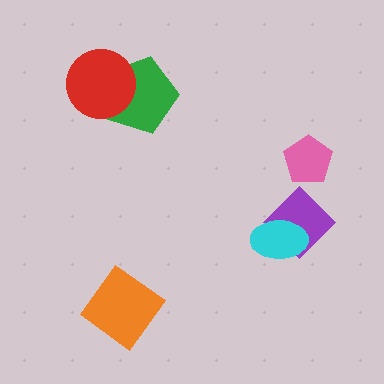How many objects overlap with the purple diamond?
1 object overlaps with the purple diamond.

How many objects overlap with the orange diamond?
0 objects overlap with the orange diamond.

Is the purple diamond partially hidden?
Yes, it is partially covered by another shape.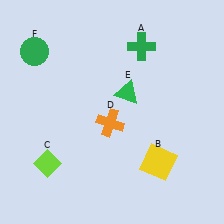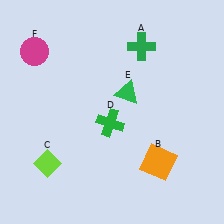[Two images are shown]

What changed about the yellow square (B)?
In Image 1, B is yellow. In Image 2, it changed to orange.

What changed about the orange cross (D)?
In Image 1, D is orange. In Image 2, it changed to green.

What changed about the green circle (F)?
In Image 1, F is green. In Image 2, it changed to magenta.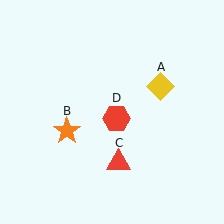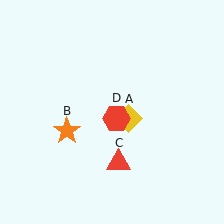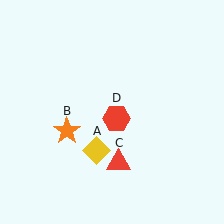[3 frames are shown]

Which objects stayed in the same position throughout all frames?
Orange star (object B) and red triangle (object C) and red hexagon (object D) remained stationary.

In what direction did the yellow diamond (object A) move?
The yellow diamond (object A) moved down and to the left.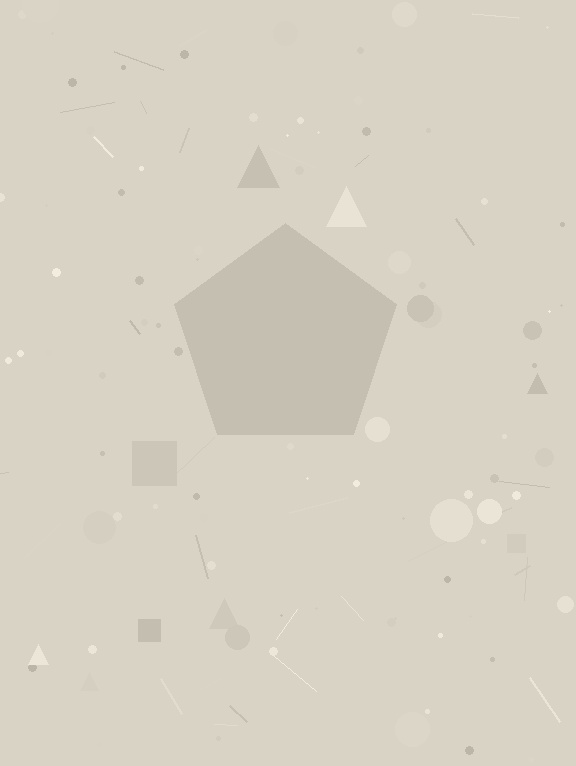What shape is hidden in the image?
A pentagon is hidden in the image.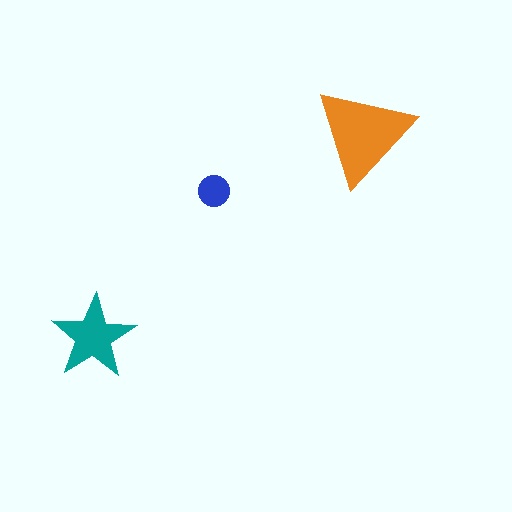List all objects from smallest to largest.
The blue circle, the teal star, the orange triangle.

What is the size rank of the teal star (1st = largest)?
2nd.